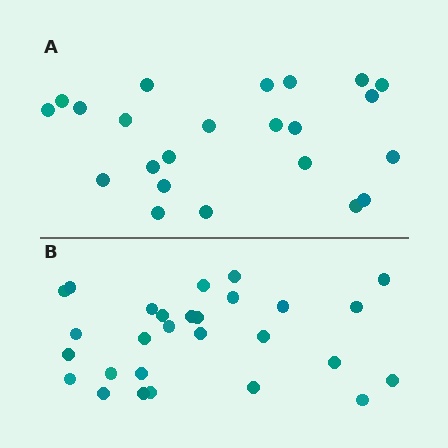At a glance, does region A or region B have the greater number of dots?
Region B (the bottom region) has more dots.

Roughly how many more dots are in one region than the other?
Region B has about 5 more dots than region A.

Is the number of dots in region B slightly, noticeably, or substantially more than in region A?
Region B has only slightly more — the two regions are fairly close. The ratio is roughly 1.2 to 1.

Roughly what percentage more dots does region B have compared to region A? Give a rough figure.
About 20% more.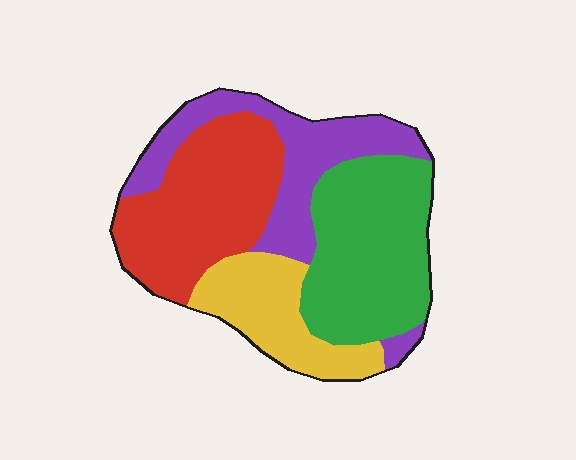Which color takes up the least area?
Yellow, at roughly 15%.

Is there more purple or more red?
Red.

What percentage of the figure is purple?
Purple takes up about one quarter (1/4) of the figure.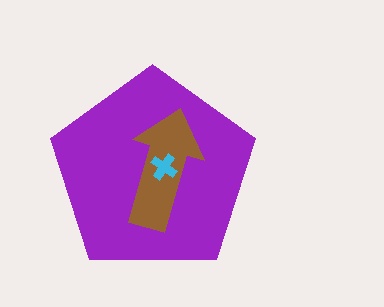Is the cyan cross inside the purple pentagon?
Yes.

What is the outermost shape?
The purple pentagon.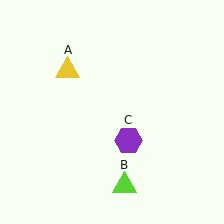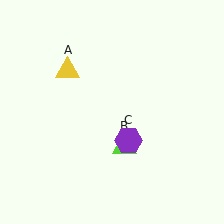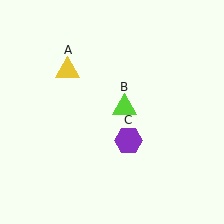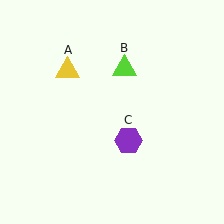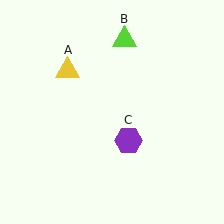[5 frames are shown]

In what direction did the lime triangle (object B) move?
The lime triangle (object B) moved up.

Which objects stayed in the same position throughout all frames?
Yellow triangle (object A) and purple hexagon (object C) remained stationary.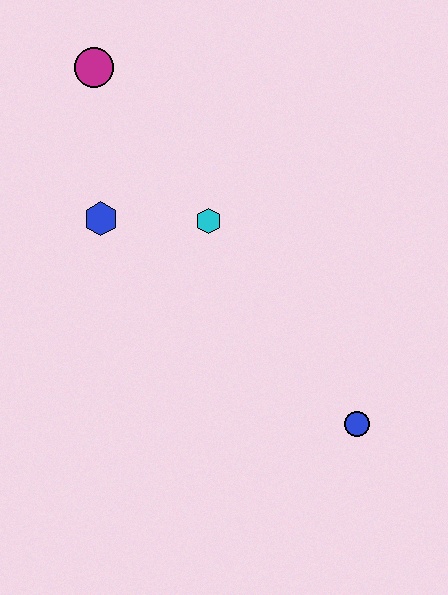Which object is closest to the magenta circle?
The blue hexagon is closest to the magenta circle.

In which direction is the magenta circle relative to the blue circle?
The magenta circle is above the blue circle.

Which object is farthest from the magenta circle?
The blue circle is farthest from the magenta circle.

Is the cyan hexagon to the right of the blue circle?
No